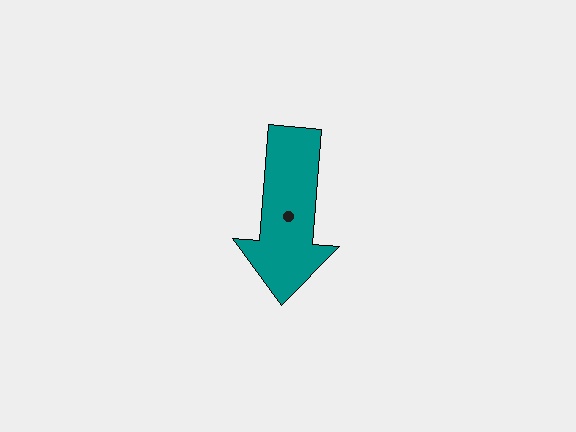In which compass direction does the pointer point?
South.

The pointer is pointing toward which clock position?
Roughly 6 o'clock.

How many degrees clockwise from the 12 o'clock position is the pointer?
Approximately 184 degrees.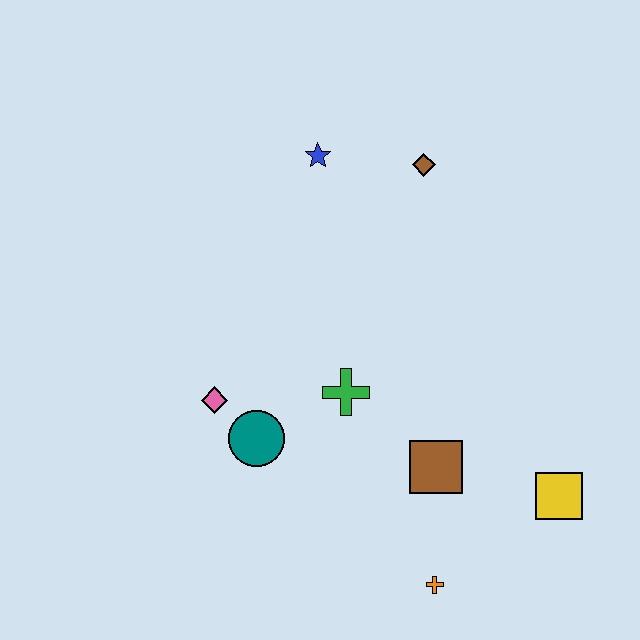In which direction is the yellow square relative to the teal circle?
The yellow square is to the right of the teal circle.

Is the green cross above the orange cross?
Yes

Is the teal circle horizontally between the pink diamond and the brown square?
Yes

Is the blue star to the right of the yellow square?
No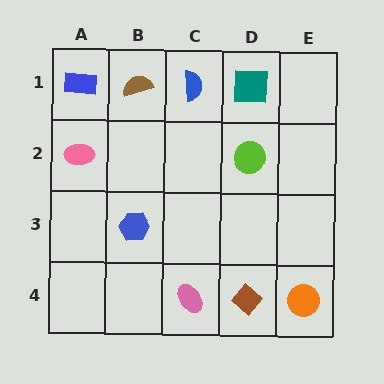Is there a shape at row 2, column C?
No, that cell is empty.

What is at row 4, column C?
A pink ellipse.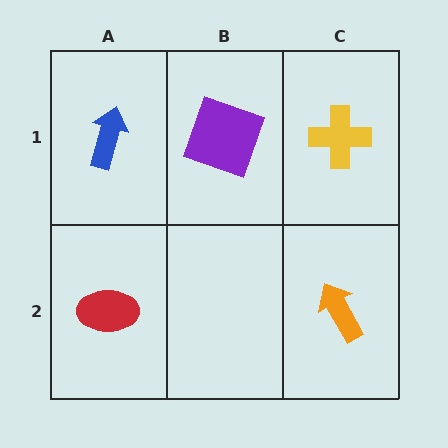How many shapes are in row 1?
3 shapes.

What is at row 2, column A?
A red ellipse.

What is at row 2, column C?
An orange arrow.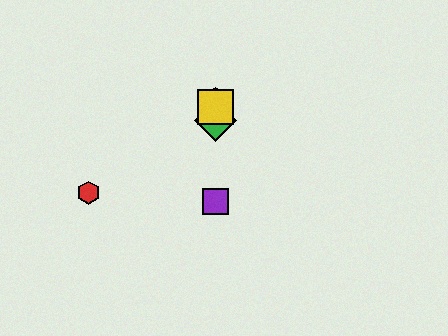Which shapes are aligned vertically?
The blue hexagon, the green diamond, the yellow square, the purple square are aligned vertically.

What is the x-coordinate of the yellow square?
The yellow square is at x≈216.